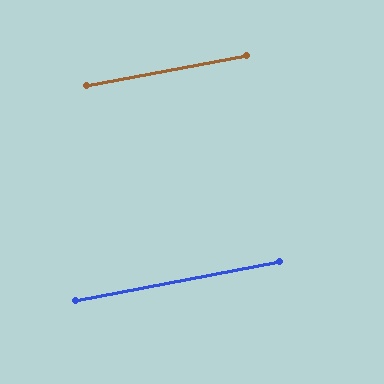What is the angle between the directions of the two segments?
Approximately 0 degrees.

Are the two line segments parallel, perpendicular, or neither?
Parallel — their directions differ by only 0.1°.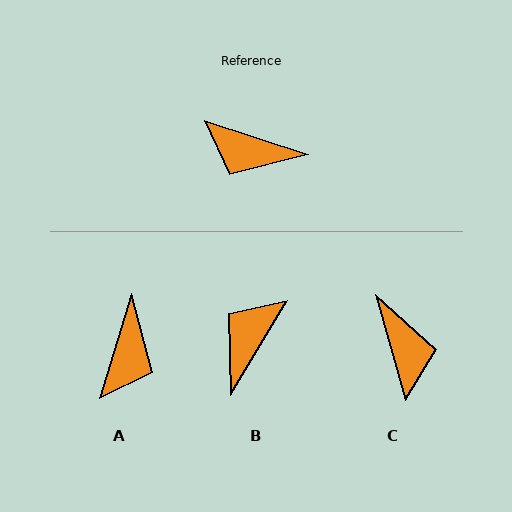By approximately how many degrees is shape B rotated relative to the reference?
Approximately 103 degrees clockwise.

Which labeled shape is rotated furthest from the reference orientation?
C, about 124 degrees away.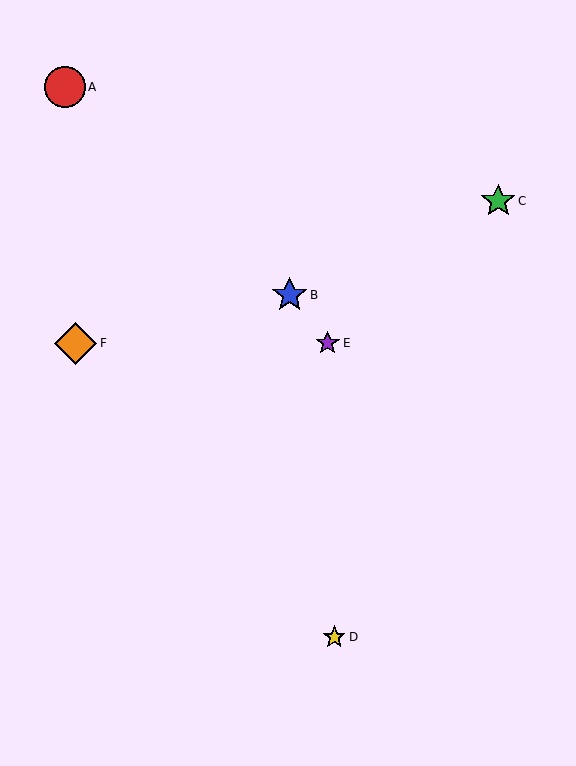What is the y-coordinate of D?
Object D is at y≈637.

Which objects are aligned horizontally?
Objects E, F are aligned horizontally.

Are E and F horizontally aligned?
Yes, both are at y≈343.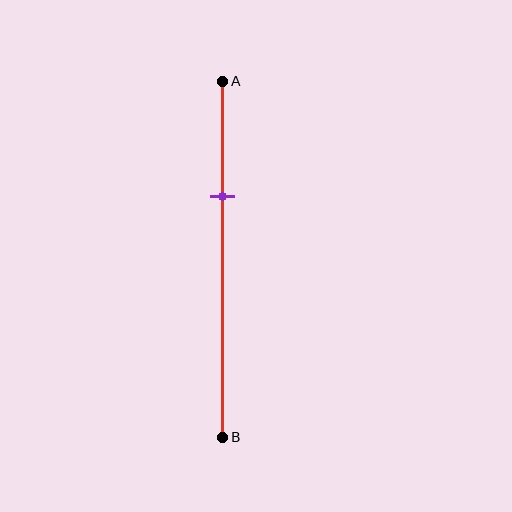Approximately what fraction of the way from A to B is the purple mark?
The purple mark is approximately 30% of the way from A to B.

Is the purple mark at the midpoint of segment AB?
No, the mark is at about 30% from A, not at the 50% midpoint.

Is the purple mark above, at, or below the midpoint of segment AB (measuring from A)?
The purple mark is above the midpoint of segment AB.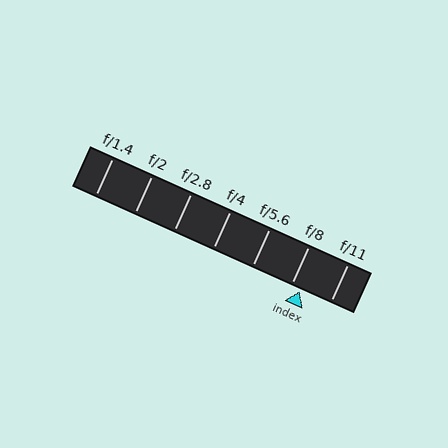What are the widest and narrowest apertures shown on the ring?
The widest aperture shown is f/1.4 and the narrowest is f/11.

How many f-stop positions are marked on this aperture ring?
There are 7 f-stop positions marked.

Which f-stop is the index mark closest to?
The index mark is closest to f/8.